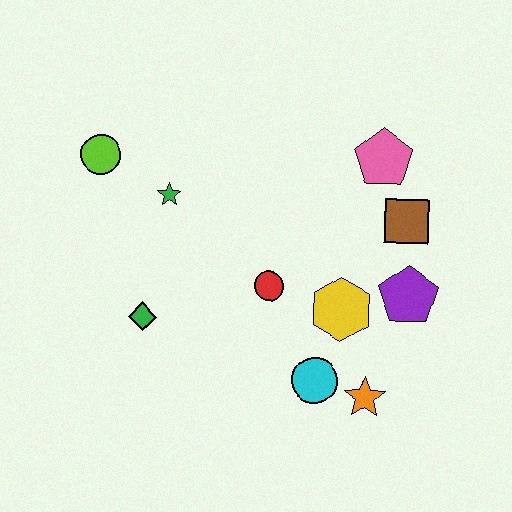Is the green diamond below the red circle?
Yes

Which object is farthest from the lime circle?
The orange star is farthest from the lime circle.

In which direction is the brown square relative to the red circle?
The brown square is to the right of the red circle.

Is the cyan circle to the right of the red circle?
Yes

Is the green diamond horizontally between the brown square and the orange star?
No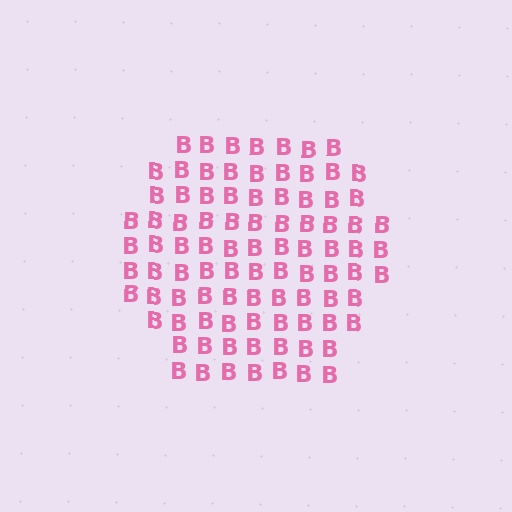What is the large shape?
The large shape is a hexagon.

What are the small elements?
The small elements are letter B's.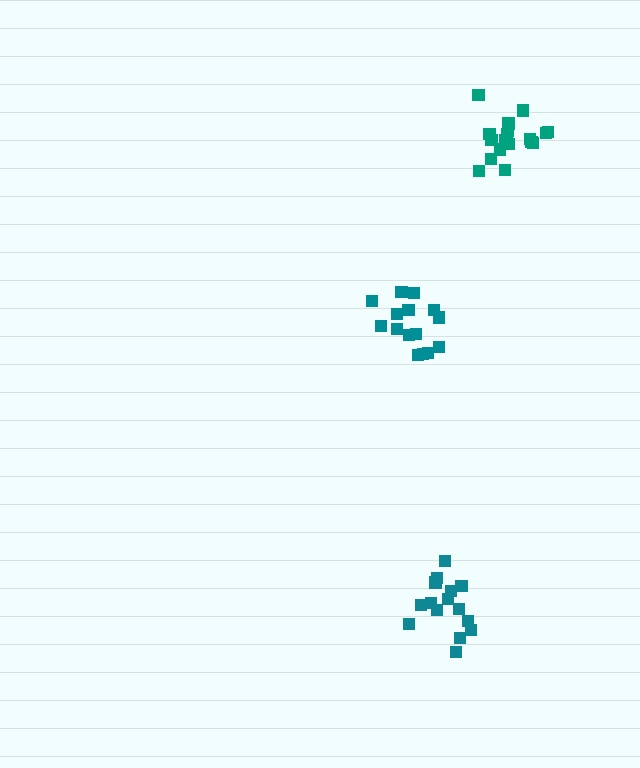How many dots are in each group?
Group 1: 15 dots, Group 2: 18 dots, Group 3: 15 dots (48 total).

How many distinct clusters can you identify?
There are 3 distinct clusters.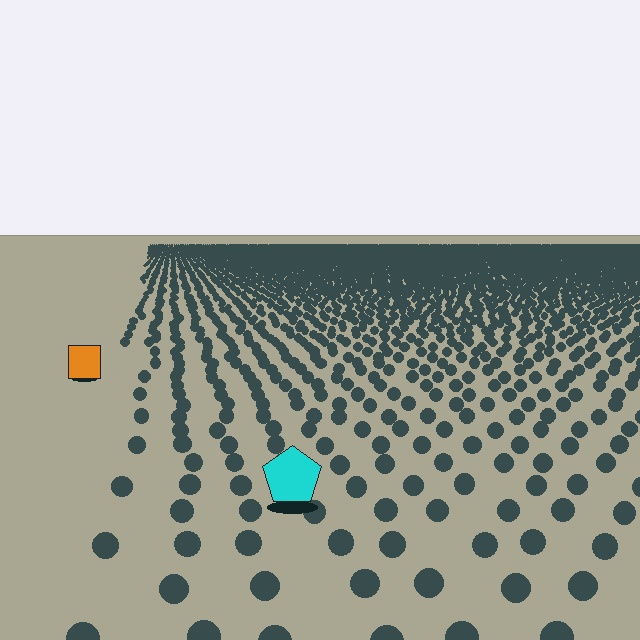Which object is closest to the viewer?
The cyan pentagon is closest. The texture marks near it are larger and more spread out.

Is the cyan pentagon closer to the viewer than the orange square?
Yes. The cyan pentagon is closer — you can tell from the texture gradient: the ground texture is coarser near it.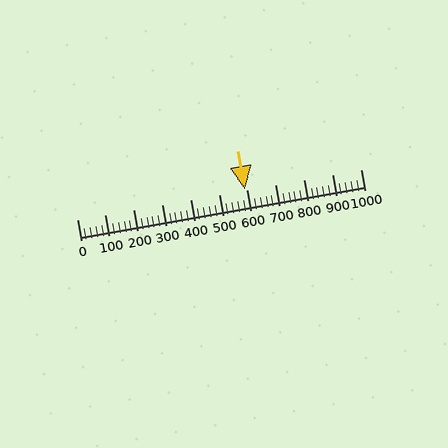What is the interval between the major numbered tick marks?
The major tick marks are spaced 100 units apart.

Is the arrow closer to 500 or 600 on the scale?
The arrow is closer to 600.